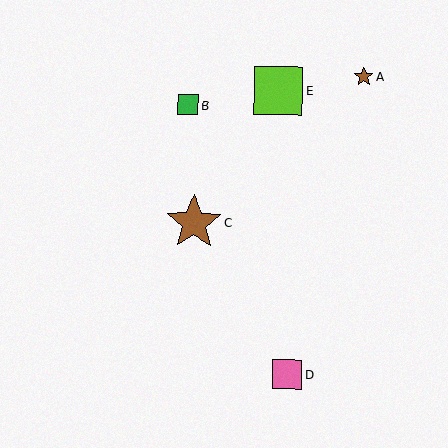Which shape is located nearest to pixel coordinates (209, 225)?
The brown star (labeled C) at (194, 223) is nearest to that location.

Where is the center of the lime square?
The center of the lime square is at (278, 90).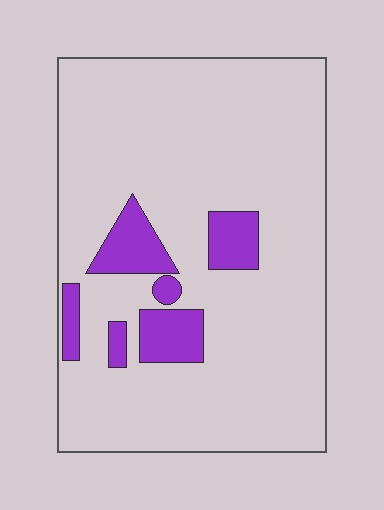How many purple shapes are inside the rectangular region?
6.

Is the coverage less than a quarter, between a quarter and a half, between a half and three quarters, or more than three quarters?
Less than a quarter.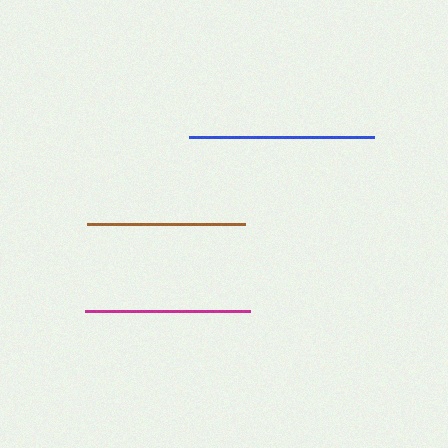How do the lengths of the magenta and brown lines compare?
The magenta and brown lines are approximately the same length.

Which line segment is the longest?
The blue line is the longest at approximately 185 pixels.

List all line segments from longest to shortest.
From longest to shortest: blue, magenta, brown.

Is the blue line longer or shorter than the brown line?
The blue line is longer than the brown line.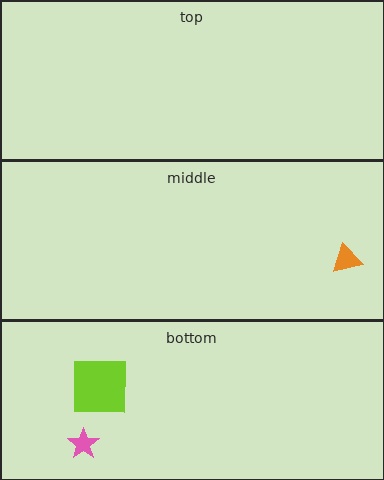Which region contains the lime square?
The bottom region.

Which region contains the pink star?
The bottom region.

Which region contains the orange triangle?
The middle region.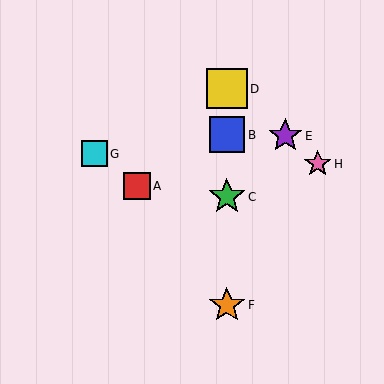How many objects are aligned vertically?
4 objects (B, C, D, F) are aligned vertically.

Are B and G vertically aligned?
No, B is at x≈227 and G is at x≈95.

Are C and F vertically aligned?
Yes, both are at x≈227.